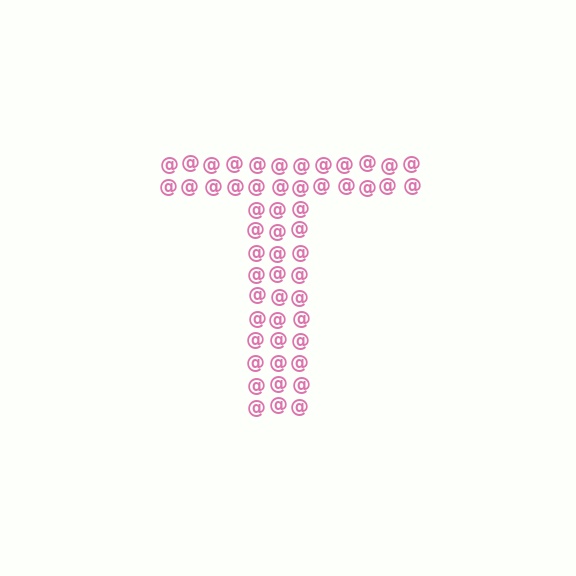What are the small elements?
The small elements are at signs.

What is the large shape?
The large shape is the letter T.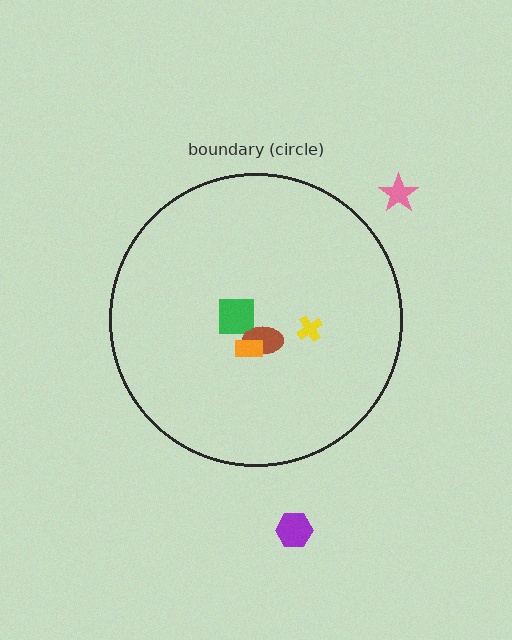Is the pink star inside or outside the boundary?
Outside.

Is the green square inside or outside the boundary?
Inside.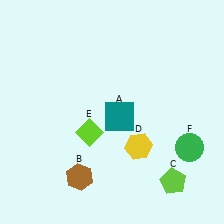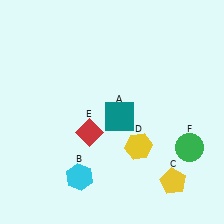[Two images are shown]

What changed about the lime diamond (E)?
In Image 1, E is lime. In Image 2, it changed to red.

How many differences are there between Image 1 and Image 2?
There are 3 differences between the two images.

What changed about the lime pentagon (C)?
In Image 1, C is lime. In Image 2, it changed to yellow.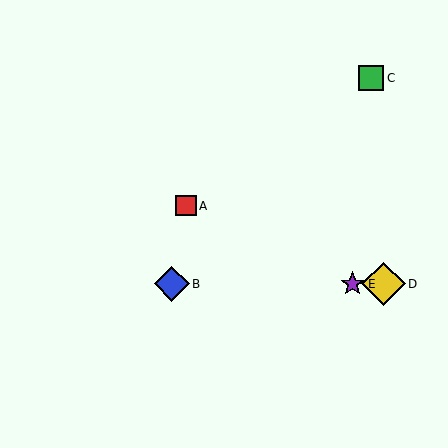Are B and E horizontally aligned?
Yes, both are at y≈284.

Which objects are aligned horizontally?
Objects B, D, E are aligned horizontally.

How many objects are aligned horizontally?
3 objects (B, D, E) are aligned horizontally.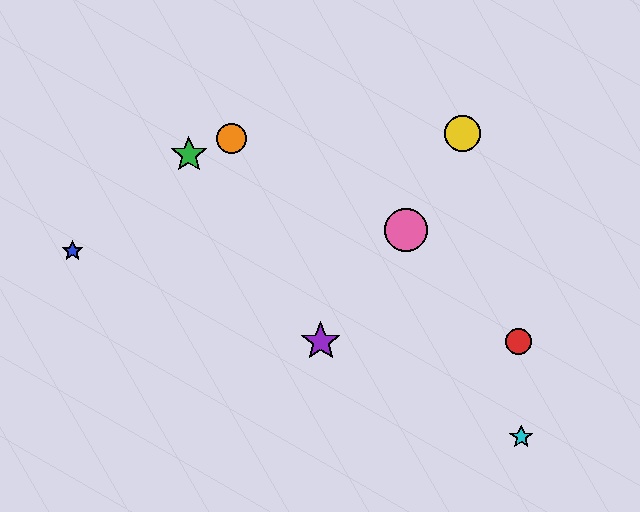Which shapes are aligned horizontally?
The red circle, the purple star are aligned horizontally.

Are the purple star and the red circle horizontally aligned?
Yes, both are at y≈342.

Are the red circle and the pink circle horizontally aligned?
No, the red circle is at y≈342 and the pink circle is at y≈230.